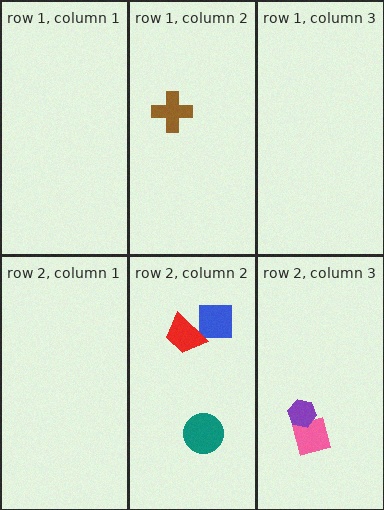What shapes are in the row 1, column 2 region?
The brown cross.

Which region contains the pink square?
The row 2, column 3 region.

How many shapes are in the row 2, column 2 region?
3.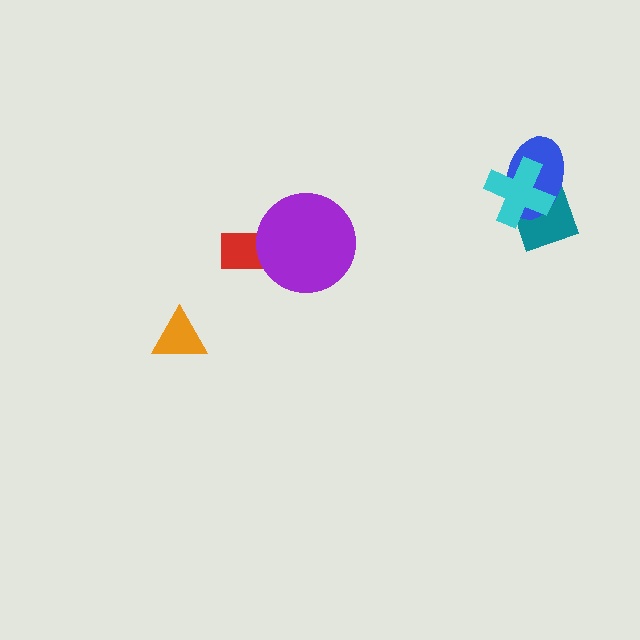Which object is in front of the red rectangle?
The purple circle is in front of the red rectangle.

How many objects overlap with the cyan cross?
2 objects overlap with the cyan cross.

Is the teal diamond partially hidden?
Yes, it is partially covered by another shape.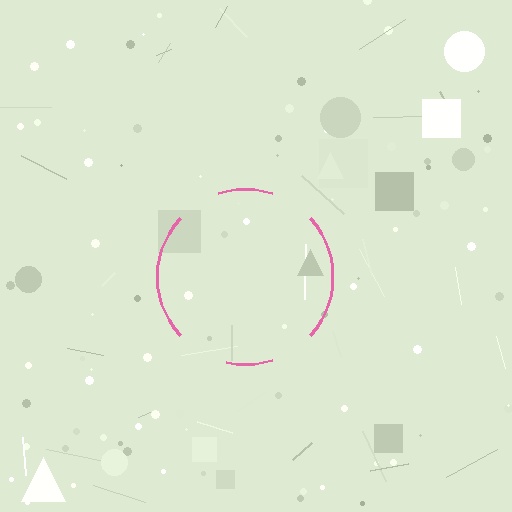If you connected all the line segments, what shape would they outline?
They would outline a circle.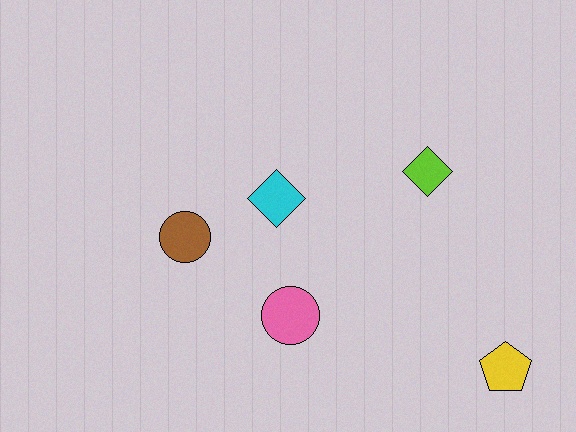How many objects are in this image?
There are 5 objects.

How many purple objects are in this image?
There are no purple objects.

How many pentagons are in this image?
There is 1 pentagon.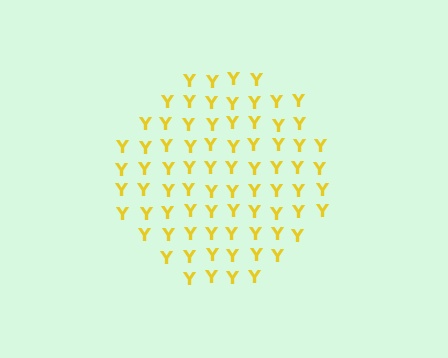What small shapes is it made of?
It is made of small letter Y's.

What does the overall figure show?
The overall figure shows a circle.